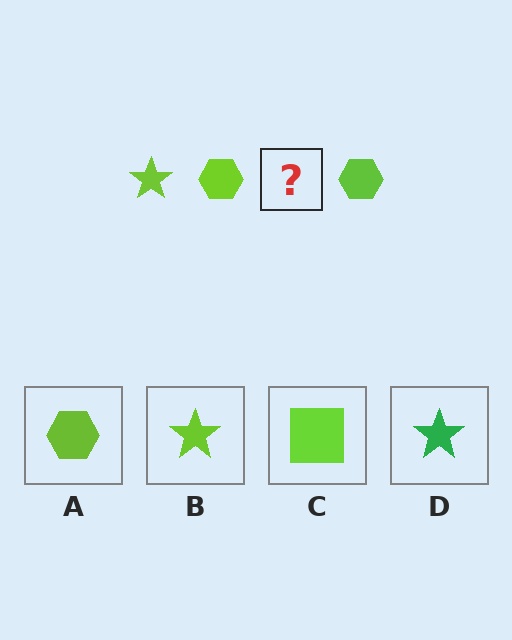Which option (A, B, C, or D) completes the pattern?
B.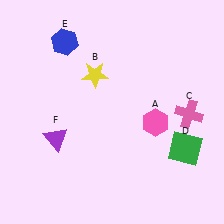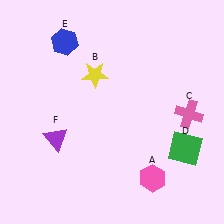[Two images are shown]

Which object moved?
The pink hexagon (A) moved down.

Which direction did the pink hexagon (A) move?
The pink hexagon (A) moved down.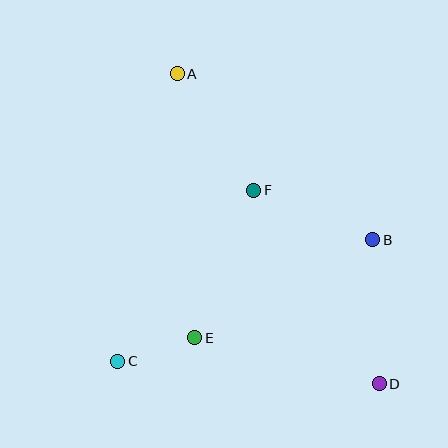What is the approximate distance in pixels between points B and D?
The distance between B and D is approximately 144 pixels.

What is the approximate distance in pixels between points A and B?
The distance between A and B is approximately 257 pixels.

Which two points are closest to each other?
Points C and E are closest to each other.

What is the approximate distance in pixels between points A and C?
The distance between A and C is approximately 294 pixels.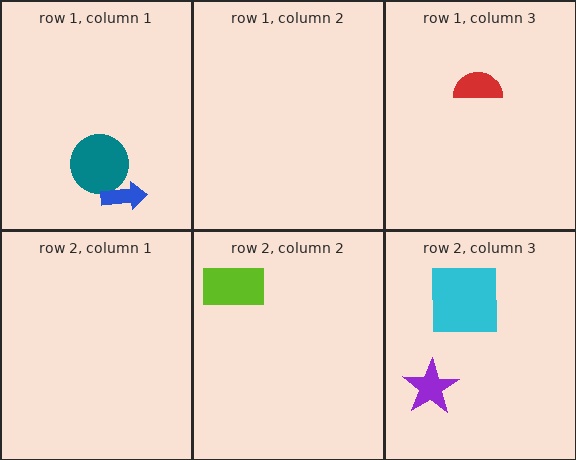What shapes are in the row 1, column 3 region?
The red semicircle.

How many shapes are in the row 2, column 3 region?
2.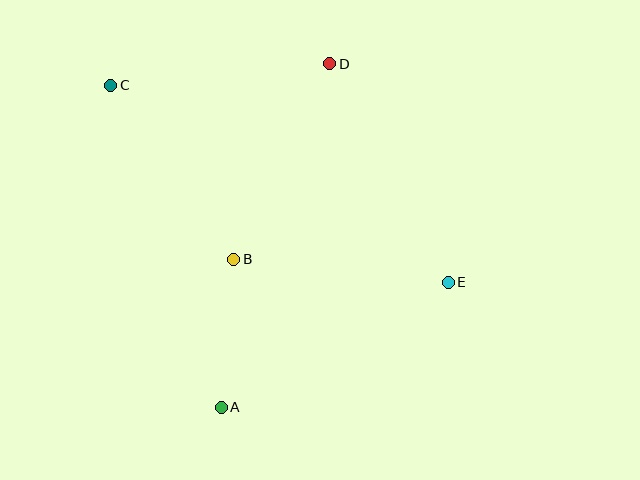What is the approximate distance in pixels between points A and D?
The distance between A and D is approximately 360 pixels.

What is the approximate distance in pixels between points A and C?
The distance between A and C is approximately 340 pixels.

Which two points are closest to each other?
Points A and B are closest to each other.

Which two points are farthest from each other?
Points C and E are farthest from each other.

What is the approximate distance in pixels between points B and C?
The distance between B and C is approximately 213 pixels.